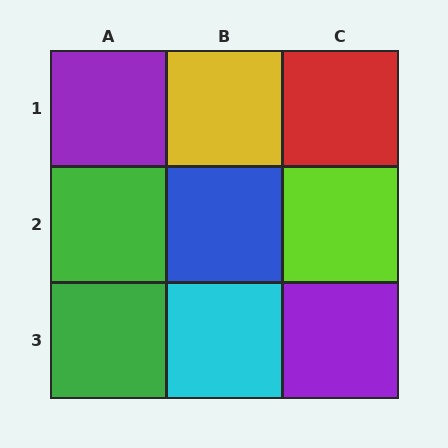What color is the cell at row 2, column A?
Green.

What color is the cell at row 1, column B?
Yellow.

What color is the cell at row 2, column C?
Lime.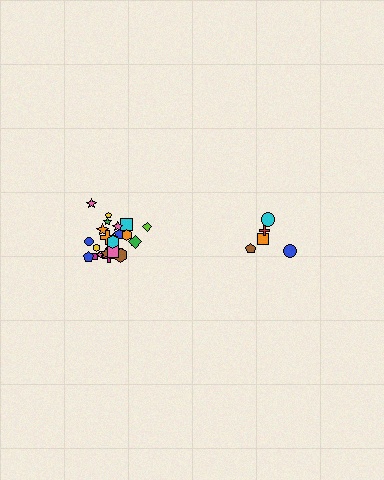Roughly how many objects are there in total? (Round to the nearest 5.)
Roughly 30 objects in total.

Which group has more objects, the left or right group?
The left group.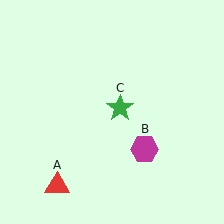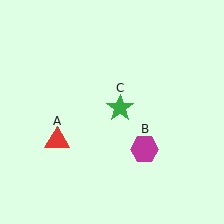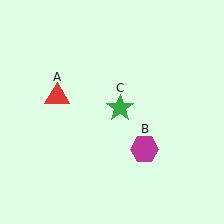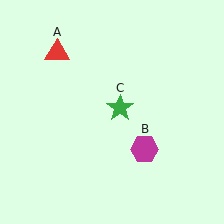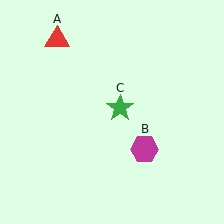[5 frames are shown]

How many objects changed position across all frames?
1 object changed position: red triangle (object A).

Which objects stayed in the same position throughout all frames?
Magenta hexagon (object B) and green star (object C) remained stationary.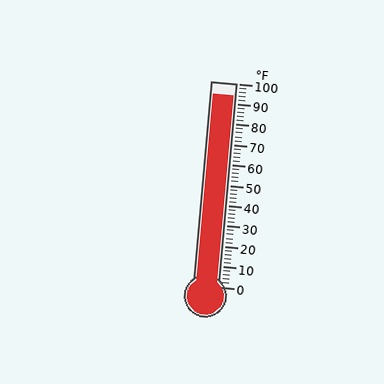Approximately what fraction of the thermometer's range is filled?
The thermometer is filled to approximately 95% of its range.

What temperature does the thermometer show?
The thermometer shows approximately 94°F.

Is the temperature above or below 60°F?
The temperature is above 60°F.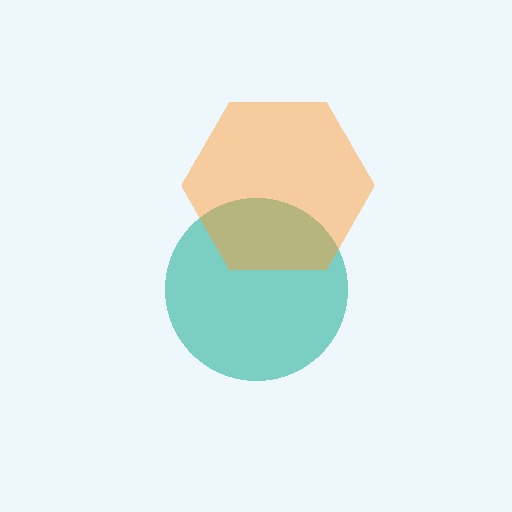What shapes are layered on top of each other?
The layered shapes are: a teal circle, an orange hexagon.